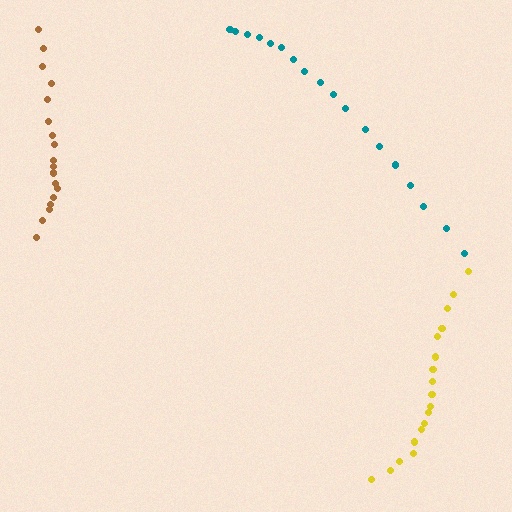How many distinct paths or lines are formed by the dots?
There are 3 distinct paths.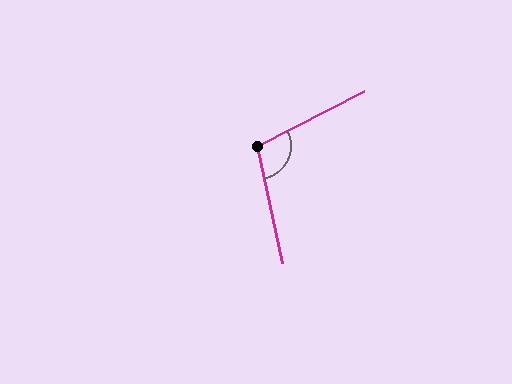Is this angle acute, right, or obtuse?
It is obtuse.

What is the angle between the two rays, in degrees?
Approximately 105 degrees.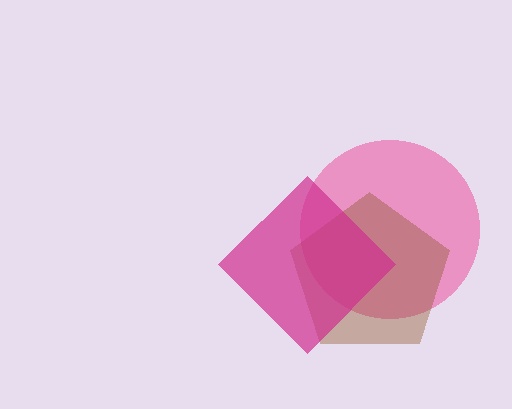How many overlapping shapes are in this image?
There are 3 overlapping shapes in the image.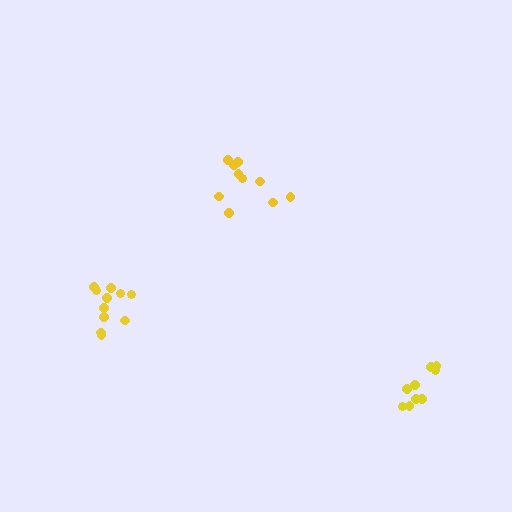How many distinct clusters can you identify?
There are 3 distinct clusters.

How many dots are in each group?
Group 1: 9 dots, Group 2: 10 dots, Group 3: 11 dots (30 total).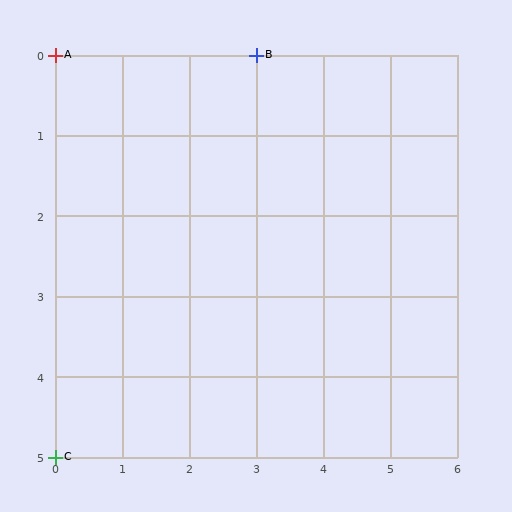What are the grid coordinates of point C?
Point C is at grid coordinates (0, 5).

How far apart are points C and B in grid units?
Points C and B are 3 columns and 5 rows apart (about 5.8 grid units diagonally).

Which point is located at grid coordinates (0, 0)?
Point A is at (0, 0).